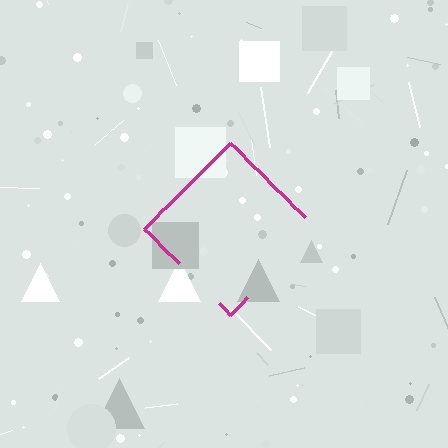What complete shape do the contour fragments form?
The contour fragments form a diamond.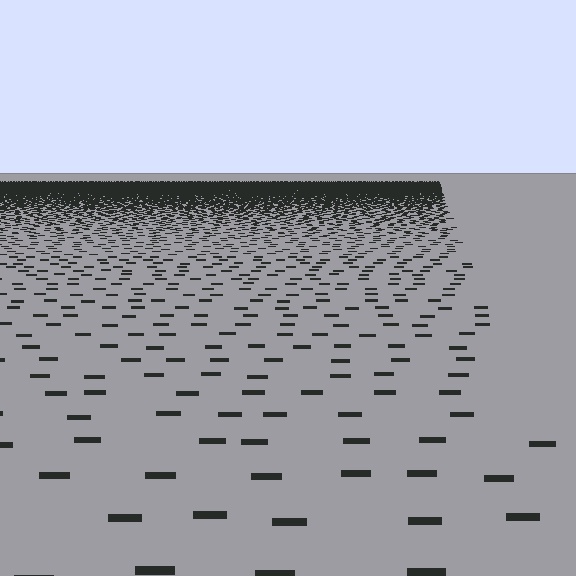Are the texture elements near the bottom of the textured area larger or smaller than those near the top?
Larger. Near the bottom, elements are closer to the viewer and appear at a bigger on-screen size.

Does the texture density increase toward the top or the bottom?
Density increases toward the top.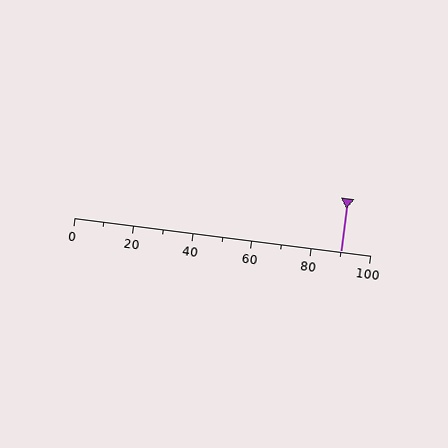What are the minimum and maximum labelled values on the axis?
The axis runs from 0 to 100.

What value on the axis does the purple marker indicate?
The marker indicates approximately 90.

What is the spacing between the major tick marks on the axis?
The major ticks are spaced 20 apart.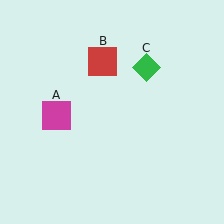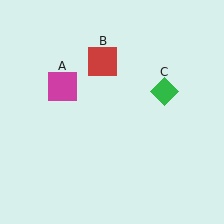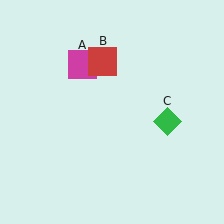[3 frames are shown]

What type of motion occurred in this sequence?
The magenta square (object A), green diamond (object C) rotated clockwise around the center of the scene.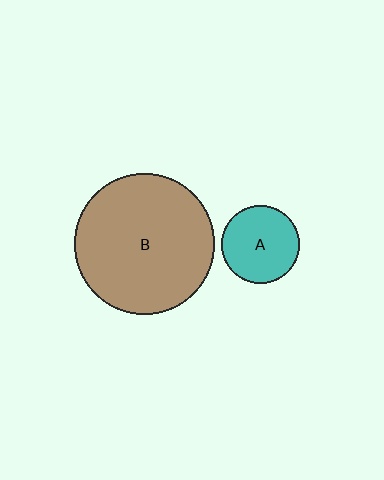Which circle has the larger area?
Circle B (brown).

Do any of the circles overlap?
No, none of the circles overlap.